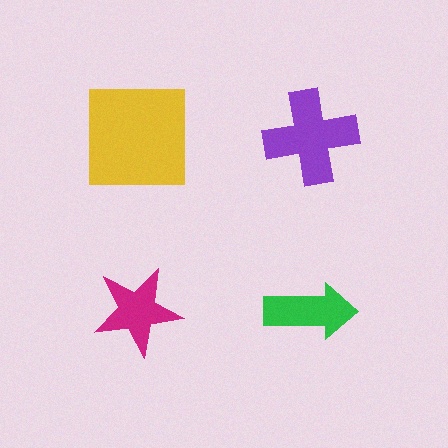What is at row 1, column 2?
A purple cross.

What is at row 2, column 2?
A green arrow.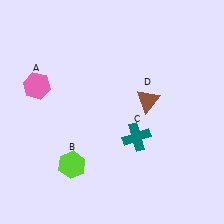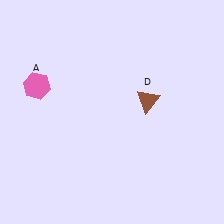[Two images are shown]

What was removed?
The lime hexagon (B), the teal cross (C) were removed in Image 2.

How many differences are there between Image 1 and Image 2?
There are 2 differences between the two images.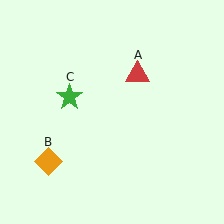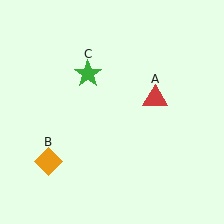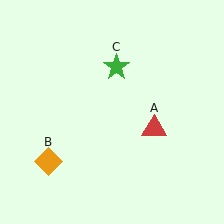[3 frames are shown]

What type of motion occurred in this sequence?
The red triangle (object A), green star (object C) rotated clockwise around the center of the scene.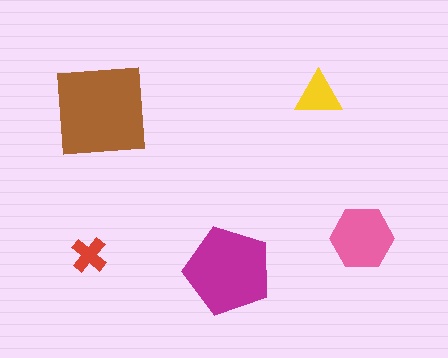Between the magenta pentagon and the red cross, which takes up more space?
The magenta pentagon.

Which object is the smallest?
The red cross.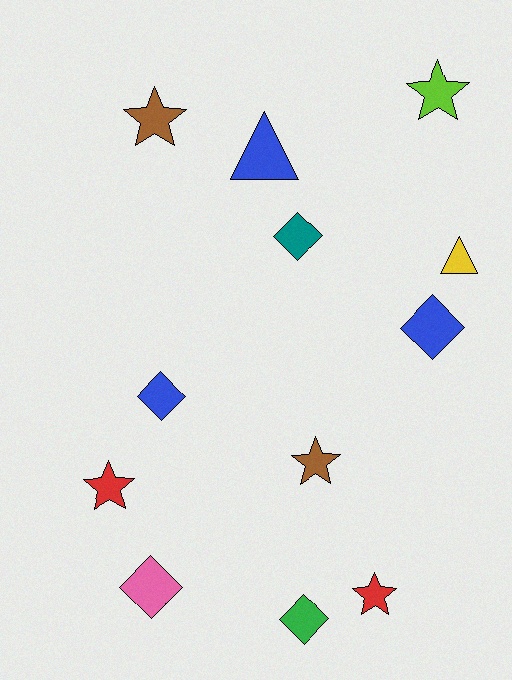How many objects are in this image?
There are 12 objects.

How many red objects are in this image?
There are 2 red objects.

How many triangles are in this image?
There are 2 triangles.